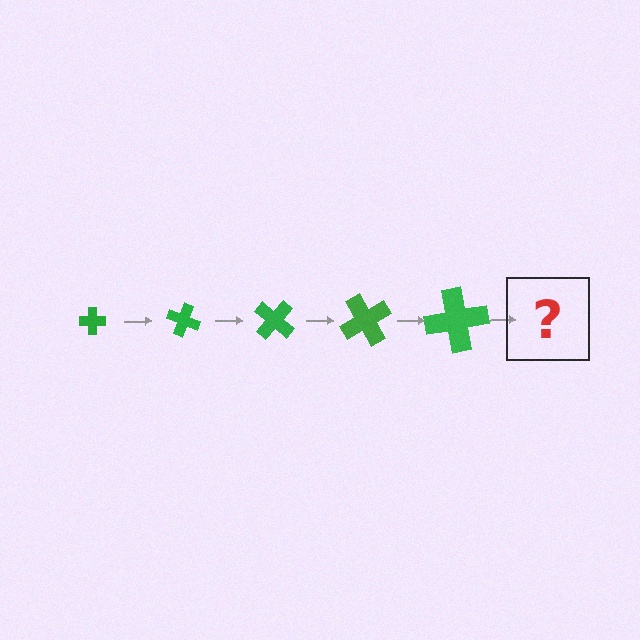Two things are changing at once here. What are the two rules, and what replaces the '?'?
The two rules are that the cross grows larger each step and it rotates 20 degrees each step. The '?' should be a cross, larger than the previous one and rotated 100 degrees from the start.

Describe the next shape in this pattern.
It should be a cross, larger than the previous one and rotated 100 degrees from the start.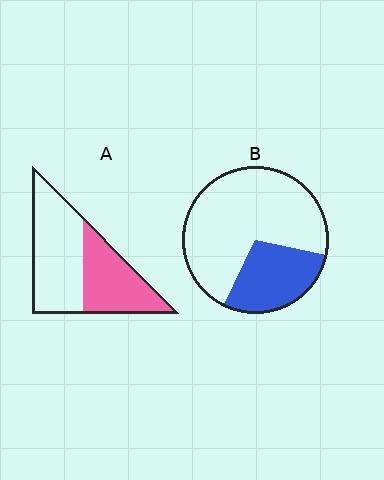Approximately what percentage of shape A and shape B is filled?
A is approximately 45% and B is approximately 30%.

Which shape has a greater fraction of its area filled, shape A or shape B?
Shape A.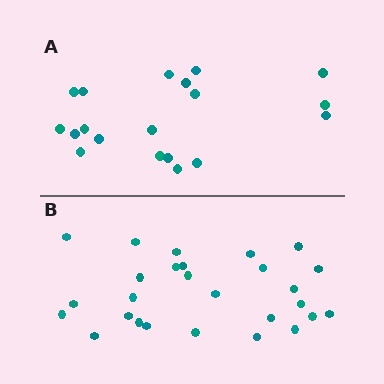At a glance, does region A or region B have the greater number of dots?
Region B (the bottom region) has more dots.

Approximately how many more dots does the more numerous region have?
Region B has roughly 8 or so more dots than region A.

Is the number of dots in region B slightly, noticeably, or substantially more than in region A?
Region B has noticeably more, but not dramatically so. The ratio is roughly 1.4 to 1.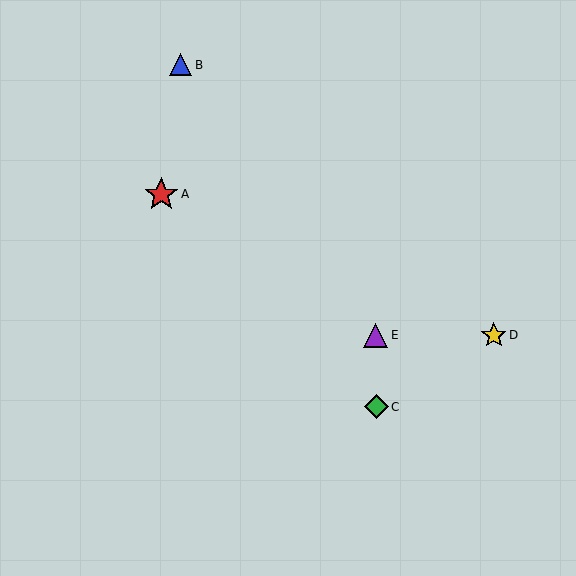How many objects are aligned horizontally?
2 objects (D, E) are aligned horizontally.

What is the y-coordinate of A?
Object A is at y≈194.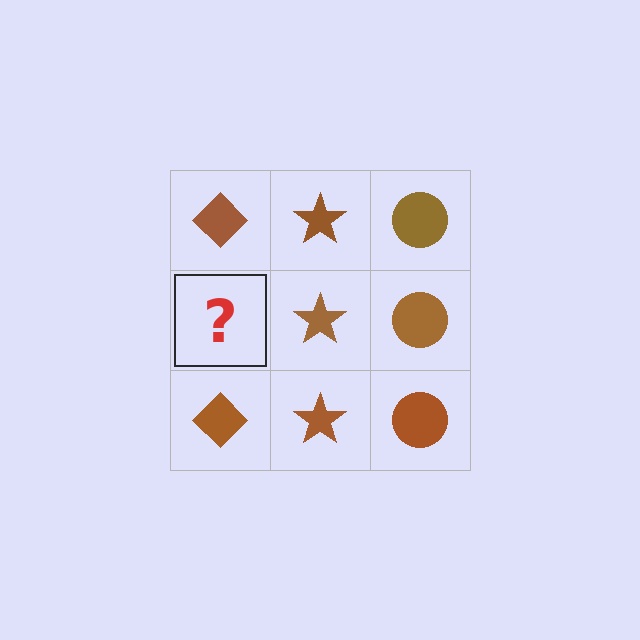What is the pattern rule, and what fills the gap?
The rule is that each column has a consistent shape. The gap should be filled with a brown diamond.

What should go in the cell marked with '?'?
The missing cell should contain a brown diamond.